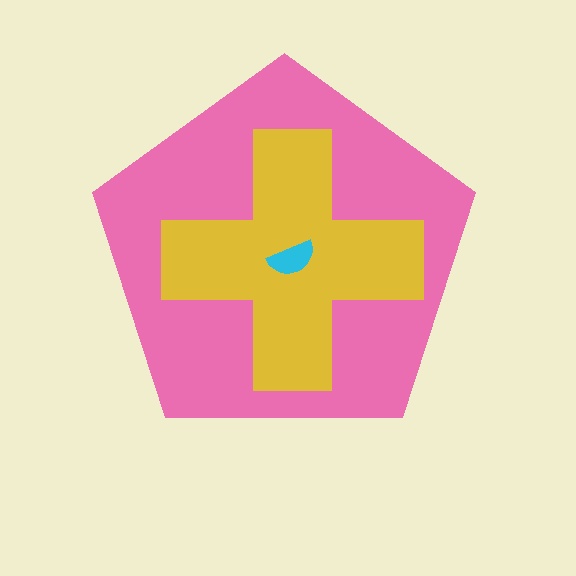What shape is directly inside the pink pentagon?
The yellow cross.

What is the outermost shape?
The pink pentagon.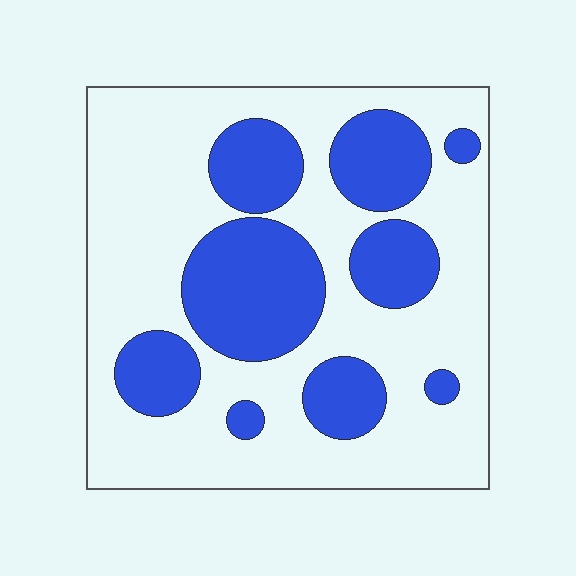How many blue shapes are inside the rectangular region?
9.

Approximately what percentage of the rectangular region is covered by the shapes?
Approximately 35%.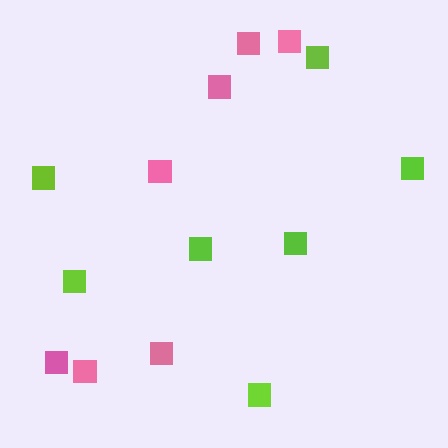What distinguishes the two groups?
There are 2 groups: one group of lime squares (7) and one group of pink squares (7).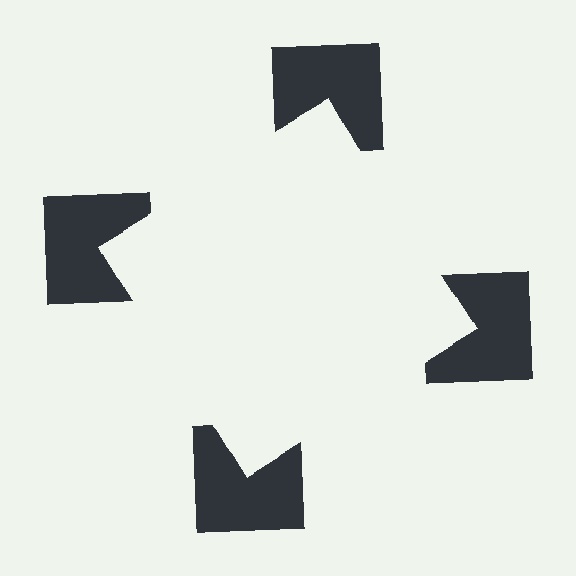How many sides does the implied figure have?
4 sides.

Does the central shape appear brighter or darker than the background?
It typically appears slightly brighter than the background, even though no actual brightness change is drawn.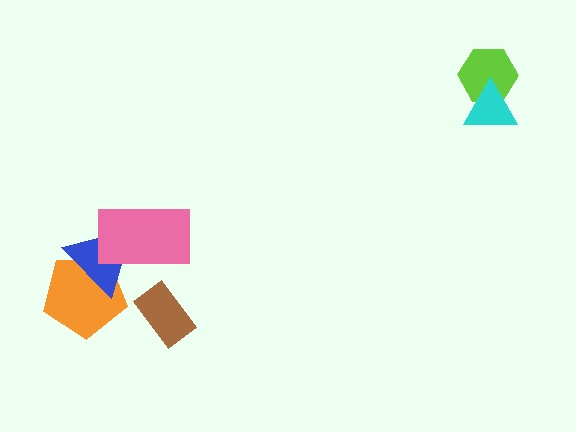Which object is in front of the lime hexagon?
The cyan triangle is in front of the lime hexagon.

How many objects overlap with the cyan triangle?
1 object overlaps with the cyan triangle.